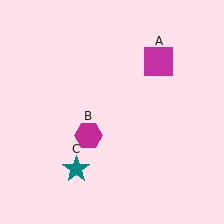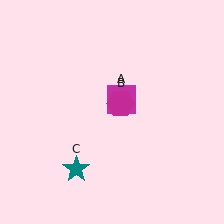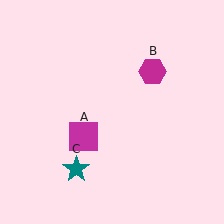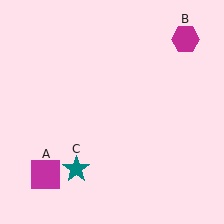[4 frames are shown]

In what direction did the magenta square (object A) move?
The magenta square (object A) moved down and to the left.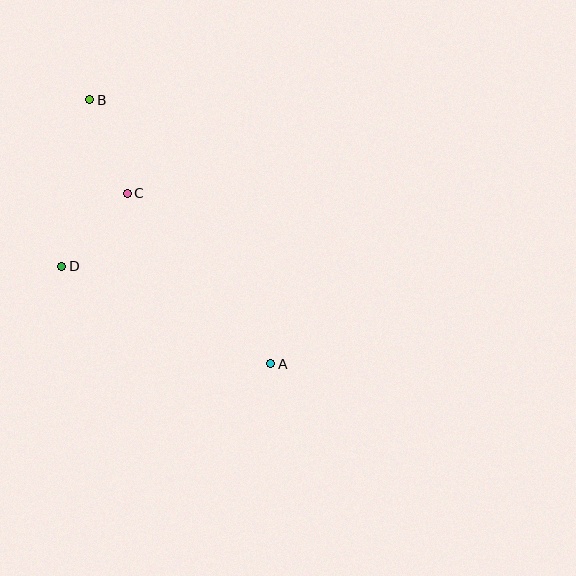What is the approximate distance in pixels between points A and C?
The distance between A and C is approximately 223 pixels.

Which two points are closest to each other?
Points C and D are closest to each other.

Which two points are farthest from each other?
Points A and B are farthest from each other.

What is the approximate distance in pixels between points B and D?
The distance between B and D is approximately 169 pixels.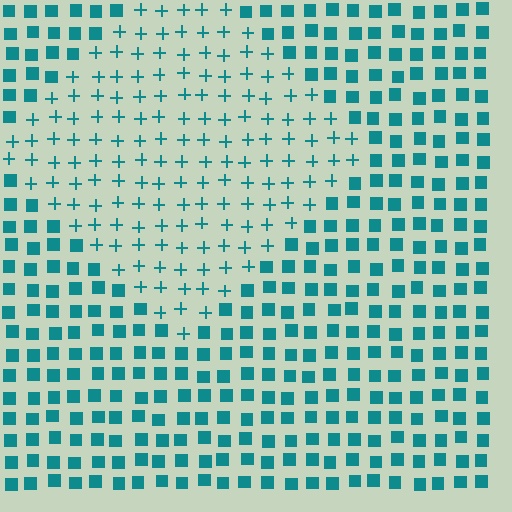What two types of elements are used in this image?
The image uses plus signs inside the diamond region and squares outside it.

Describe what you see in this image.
The image is filled with small teal elements arranged in a uniform grid. A diamond-shaped region contains plus signs, while the surrounding area contains squares. The boundary is defined purely by the change in element shape.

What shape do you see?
I see a diamond.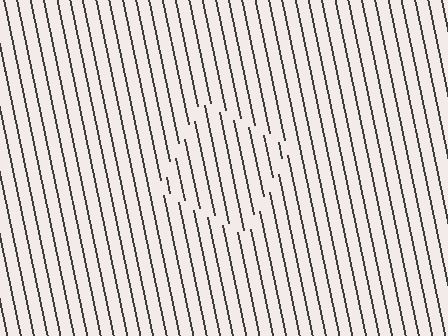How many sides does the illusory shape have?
4 sides — the line-ends trace a square.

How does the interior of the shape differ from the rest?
The interior of the shape contains the same grating, shifted by half a period — the contour is defined by the phase discontinuity where line-ends from the inner and outer gratings abut.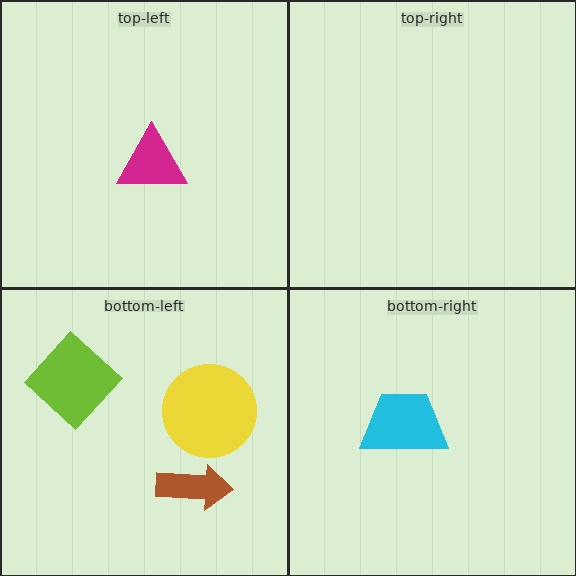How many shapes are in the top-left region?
1.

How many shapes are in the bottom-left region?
3.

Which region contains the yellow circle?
The bottom-left region.